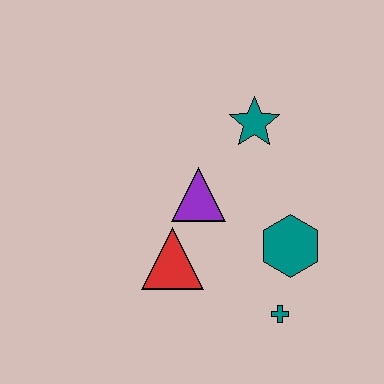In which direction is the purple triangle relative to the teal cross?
The purple triangle is above the teal cross.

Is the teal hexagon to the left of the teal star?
No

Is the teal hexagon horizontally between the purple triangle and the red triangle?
No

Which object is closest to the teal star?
The purple triangle is closest to the teal star.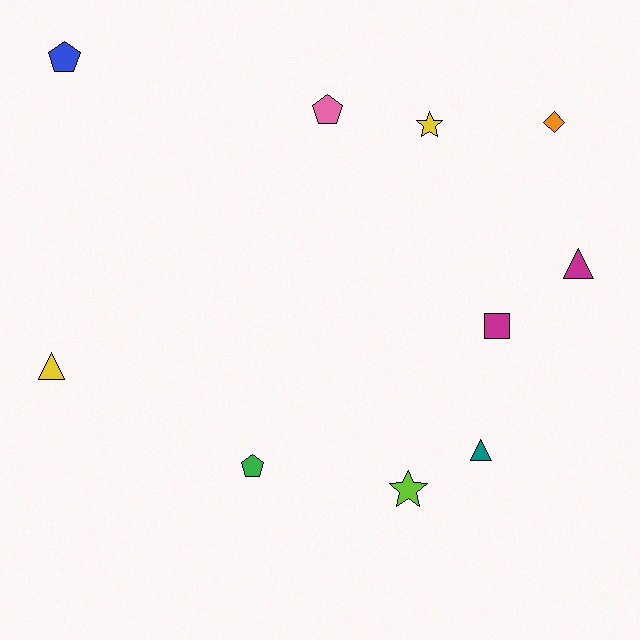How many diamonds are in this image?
There is 1 diamond.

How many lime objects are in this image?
There is 1 lime object.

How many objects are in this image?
There are 10 objects.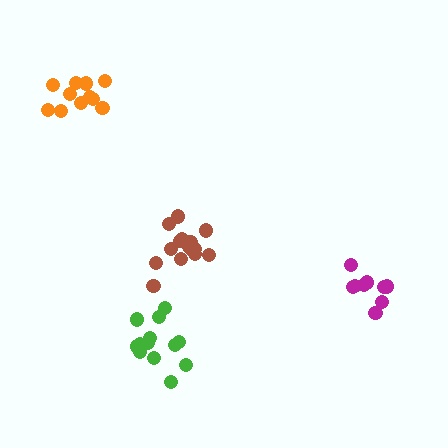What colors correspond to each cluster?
The clusters are colored: orange, magenta, green, brown.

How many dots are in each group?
Group 1: 11 dots, Group 2: 9 dots, Group 3: 13 dots, Group 4: 15 dots (48 total).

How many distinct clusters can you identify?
There are 4 distinct clusters.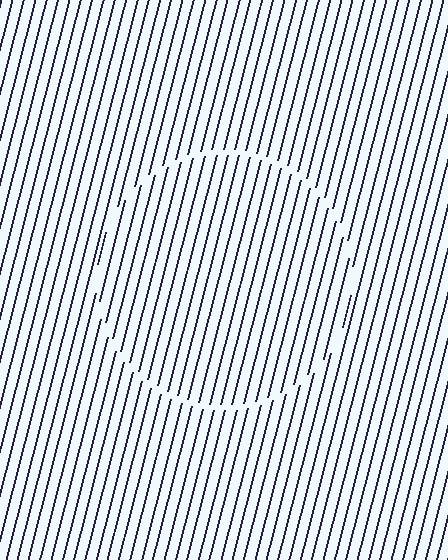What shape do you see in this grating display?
An illusory circle. The interior of the shape contains the same grating, shifted by half a period — the contour is defined by the phase discontinuity where line-ends from the inner and outer gratings abut.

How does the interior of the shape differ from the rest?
The interior of the shape contains the same grating, shifted by half a period — the contour is defined by the phase discontinuity where line-ends from the inner and outer gratings abut.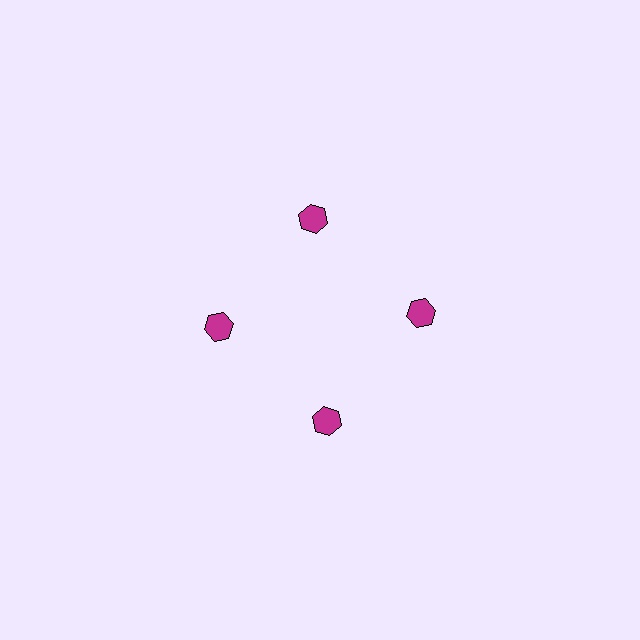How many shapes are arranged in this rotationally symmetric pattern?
There are 4 shapes, arranged in 4 groups of 1.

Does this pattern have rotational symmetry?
Yes, this pattern has 4-fold rotational symmetry. It looks the same after rotating 90 degrees around the center.